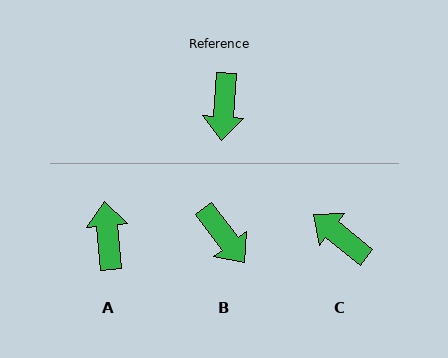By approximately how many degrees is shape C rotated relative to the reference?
Approximately 124 degrees clockwise.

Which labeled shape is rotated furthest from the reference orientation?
A, about 171 degrees away.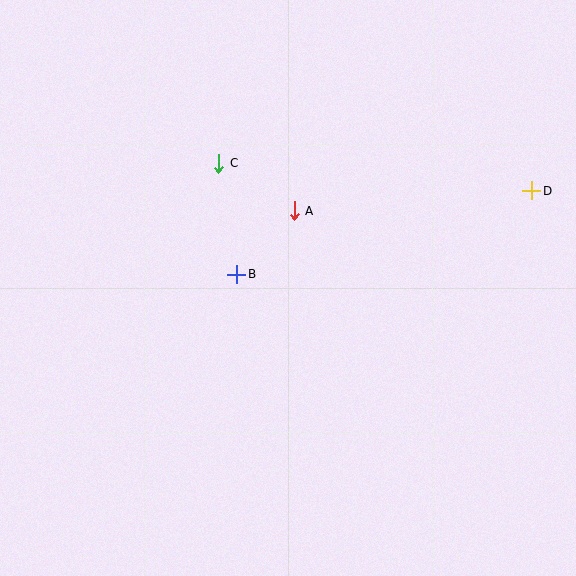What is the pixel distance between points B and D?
The distance between B and D is 307 pixels.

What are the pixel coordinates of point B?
Point B is at (237, 274).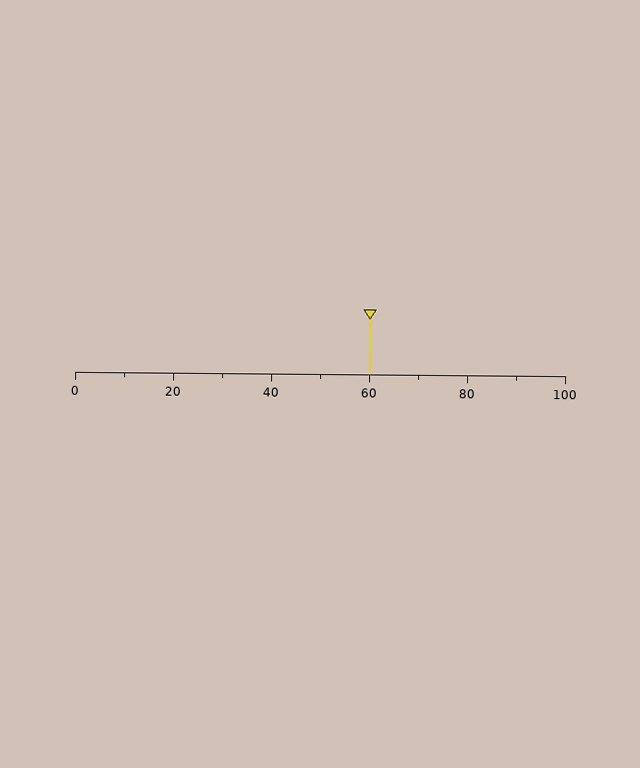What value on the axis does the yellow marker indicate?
The marker indicates approximately 60.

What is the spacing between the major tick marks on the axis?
The major ticks are spaced 20 apart.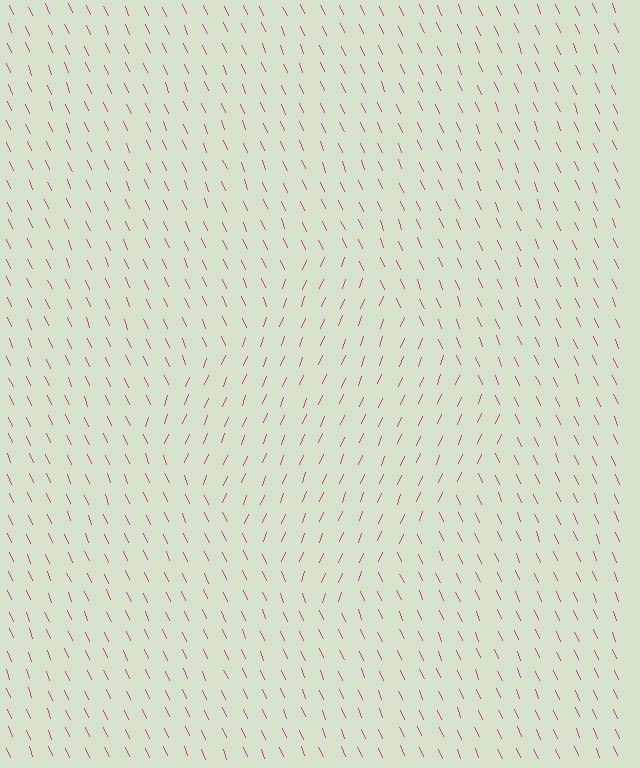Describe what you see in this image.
The image is filled with small magenta line segments. A diamond region in the image has lines oriented differently from the surrounding lines, creating a visible texture boundary.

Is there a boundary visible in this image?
Yes, there is a texture boundary formed by a change in line orientation.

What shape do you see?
I see a diamond.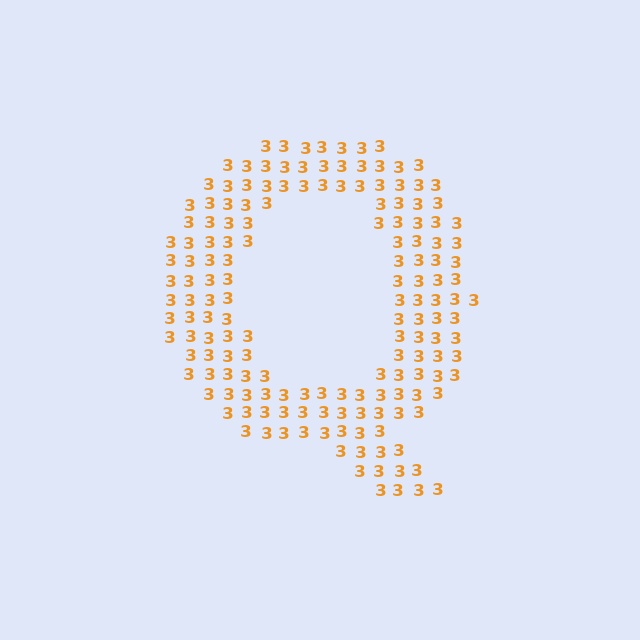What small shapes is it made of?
It is made of small digit 3's.